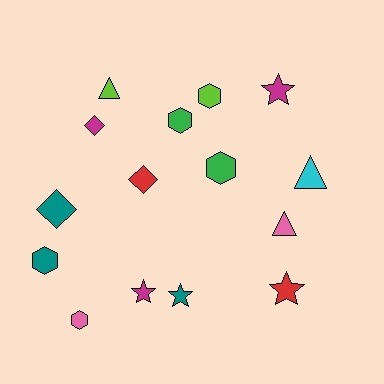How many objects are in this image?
There are 15 objects.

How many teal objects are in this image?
There are 3 teal objects.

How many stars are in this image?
There are 4 stars.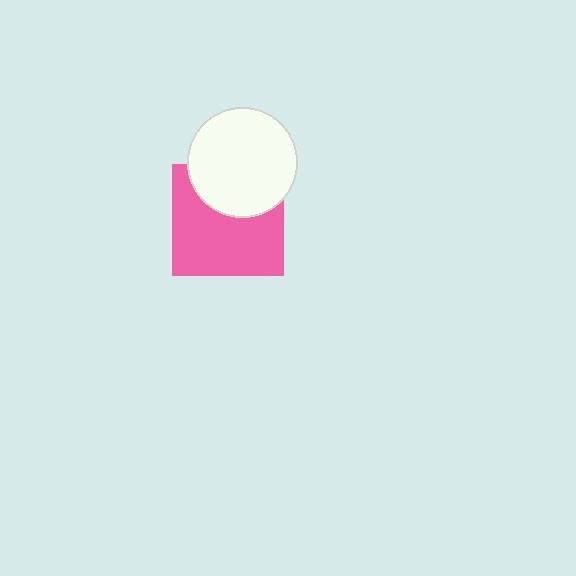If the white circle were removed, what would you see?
You would see the complete pink square.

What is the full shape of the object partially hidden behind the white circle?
The partially hidden object is a pink square.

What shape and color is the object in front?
The object in front is a white circle.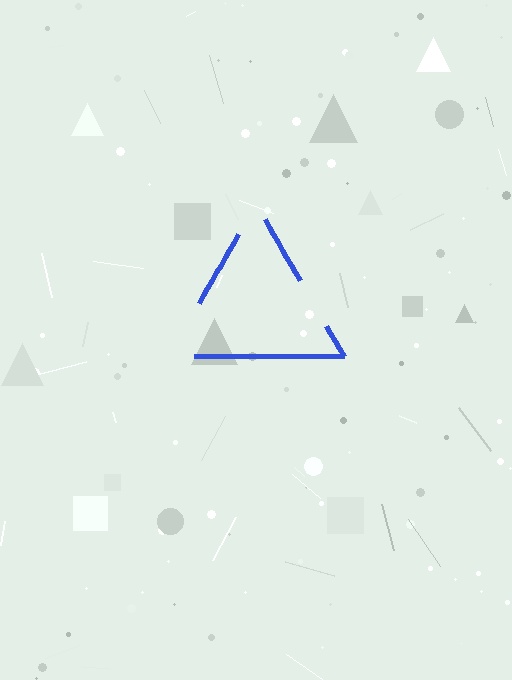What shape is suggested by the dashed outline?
The dashed outline suggests a triangle.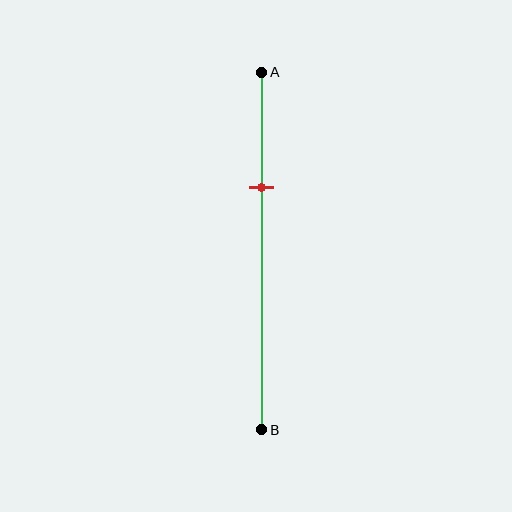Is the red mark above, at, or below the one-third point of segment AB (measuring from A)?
The red mark is approximately at the one-third point of segment AB.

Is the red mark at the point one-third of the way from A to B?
Yes, the mark is approximately at the one-third point.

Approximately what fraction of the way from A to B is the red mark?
The red mark is approximately 30% of the way from A to B.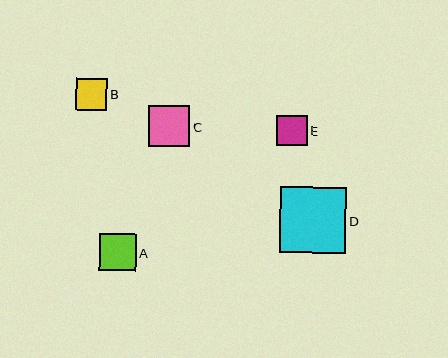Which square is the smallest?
Square E is the smallest with a size of approximately 31 pixels.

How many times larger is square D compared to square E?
Square D is approximately 2.2 times the size of square E.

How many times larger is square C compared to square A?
Square C is approximately 1.1 times the size of square A.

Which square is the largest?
Square D is the largest with a size of approximately 66 pixels.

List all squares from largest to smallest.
From largest to smallest: D, C, A, B, E.